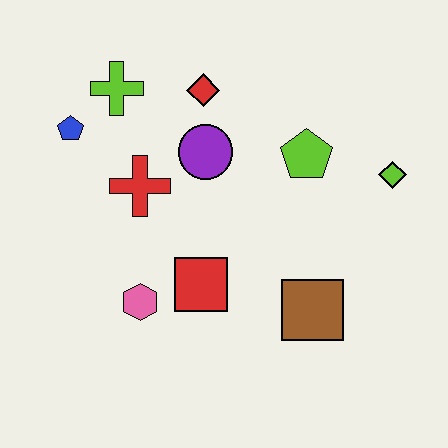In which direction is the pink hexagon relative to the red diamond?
The pink hexagon is below the red diamond.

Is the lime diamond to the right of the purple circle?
Yes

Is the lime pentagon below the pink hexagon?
No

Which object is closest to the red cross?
The purple circle is closest to the red cross.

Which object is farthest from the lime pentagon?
The blue pentagon is farthest from the lime pentagon.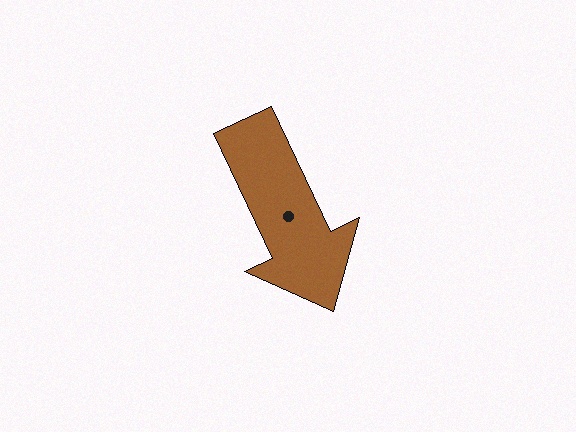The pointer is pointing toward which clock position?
Roughly 5 o'clock.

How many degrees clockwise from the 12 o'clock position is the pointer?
Approximately 155 degrees.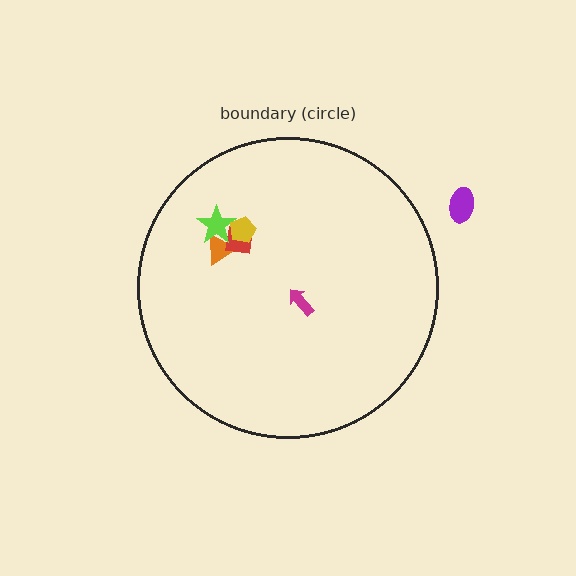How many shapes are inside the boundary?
5 inside, 1 outside.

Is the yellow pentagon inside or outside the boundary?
Inside.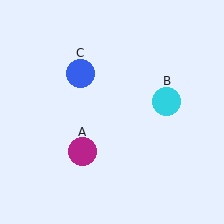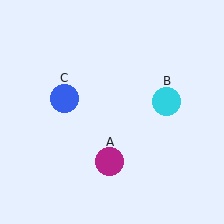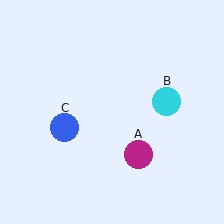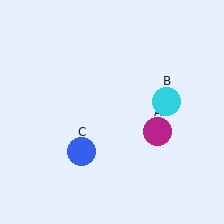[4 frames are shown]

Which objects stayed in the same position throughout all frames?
Cyan circle (object B) remained stationary.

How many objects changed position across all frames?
2 objects changed position: magenta circle (object A), blue circle (object C).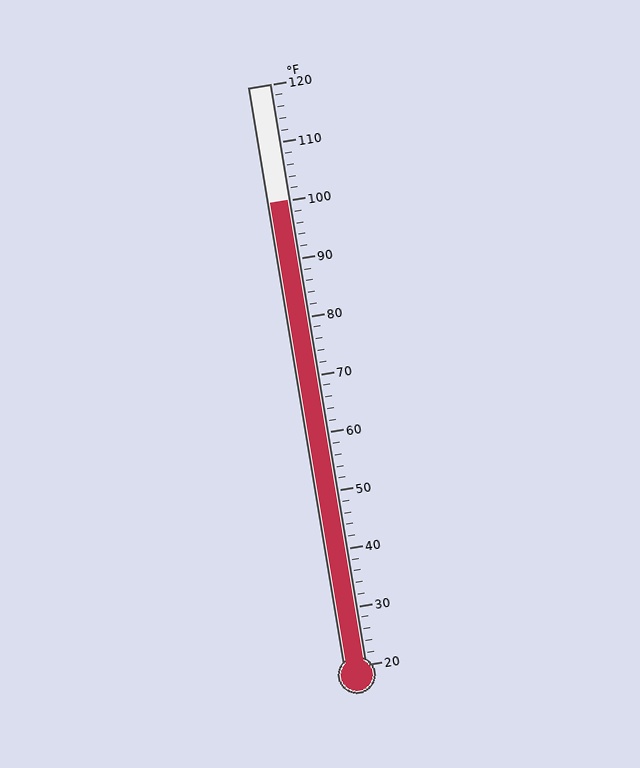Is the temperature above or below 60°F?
The temperature is above 60°F.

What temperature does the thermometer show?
The thermometer shows approximately 100°F.